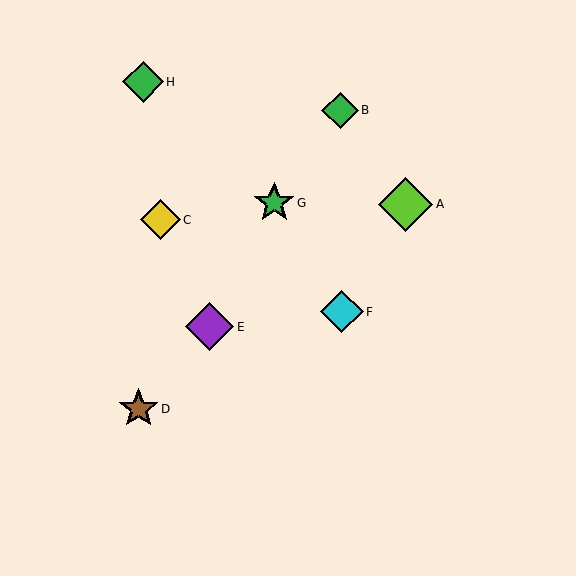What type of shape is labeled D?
Shape D is a brown star.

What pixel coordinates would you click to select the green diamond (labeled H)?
Click at (143, 82) to select the green diamond H.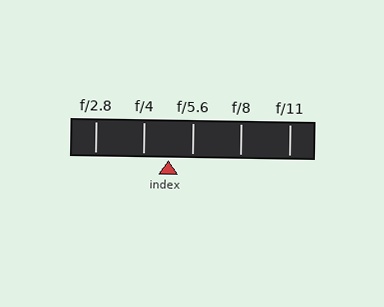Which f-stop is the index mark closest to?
The index mark is closest to f/5.6.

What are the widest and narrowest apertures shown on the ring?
The widest aperture shown is f/2.8 and the narrowest is f/11.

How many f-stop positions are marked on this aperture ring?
There are 5 f-stop positions marked.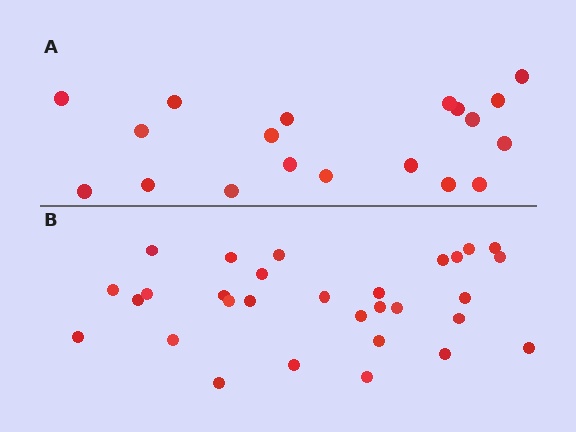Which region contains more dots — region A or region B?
Region B (the bottom region) has more dots.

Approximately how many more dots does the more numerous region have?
Region B has roughly 12 or so more dots than region A.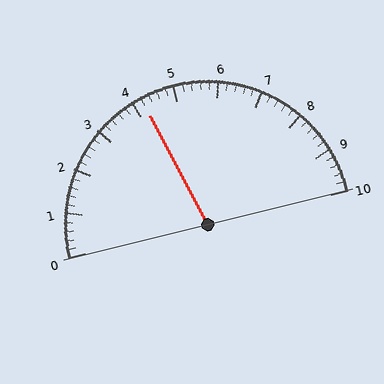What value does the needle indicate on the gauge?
The needle indicates approximately 4.2.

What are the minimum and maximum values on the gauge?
The gauge ranges from 0 to 10.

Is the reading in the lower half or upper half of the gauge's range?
The reading is in the lower half of the range (0 to 10).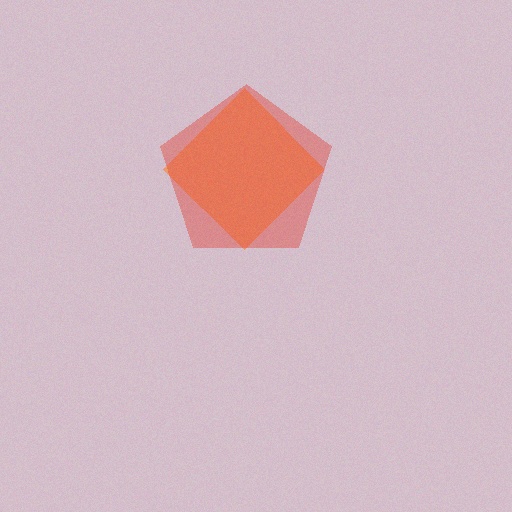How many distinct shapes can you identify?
There are 2 distinct shapes: an orange diamond, a red pentagon.